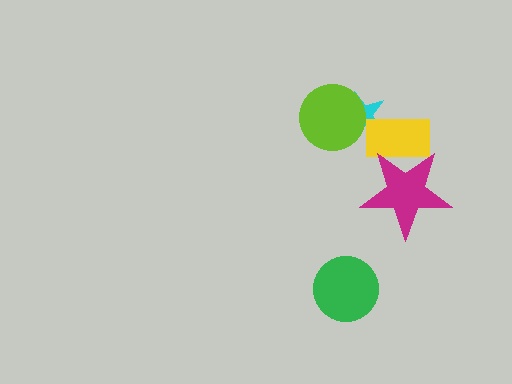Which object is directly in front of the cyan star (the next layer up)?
The yellow rectangle is directly in front of the cyan star.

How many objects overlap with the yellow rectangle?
2 objects overlap with the yellow rectangle.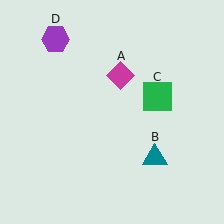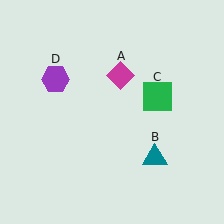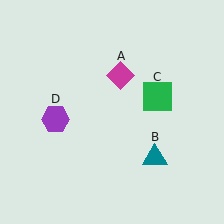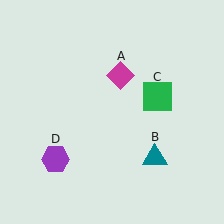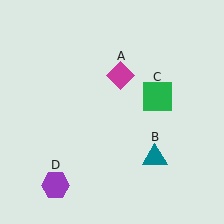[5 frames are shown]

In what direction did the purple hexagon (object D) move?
The purple hexagon (object D) moved down.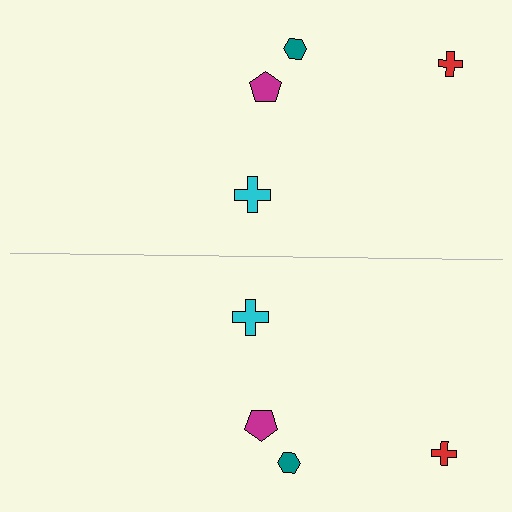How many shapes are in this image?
There are 8 shapes in this image.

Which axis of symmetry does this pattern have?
The pattern has a horizontal axis of symmetry running through the center of the image.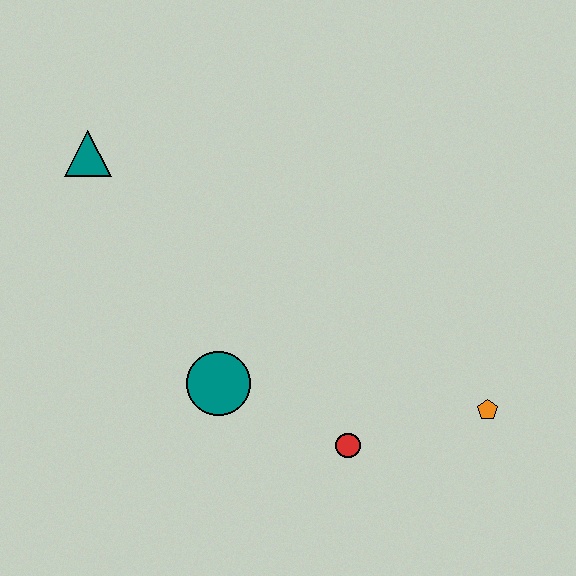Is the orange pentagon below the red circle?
No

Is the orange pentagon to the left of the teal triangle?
No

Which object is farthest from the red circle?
The teal triangle is farthest from the red circle.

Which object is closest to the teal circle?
The red circle is closest to the teal circle.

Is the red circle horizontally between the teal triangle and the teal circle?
No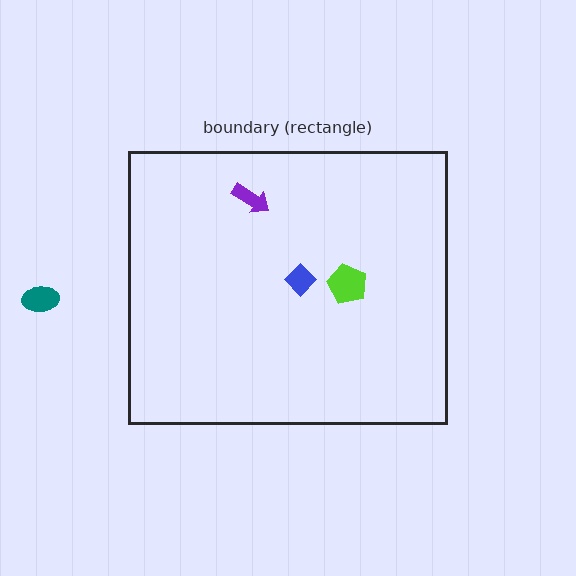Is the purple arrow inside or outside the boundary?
Inside.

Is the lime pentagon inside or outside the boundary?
Inside.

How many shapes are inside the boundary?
3 inside, 1 outside.